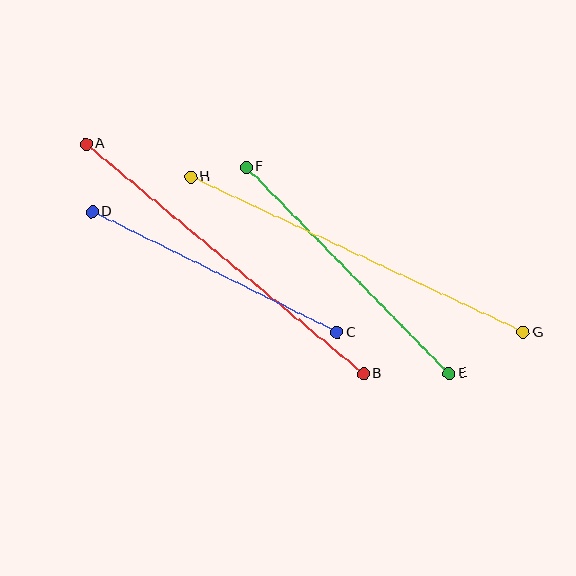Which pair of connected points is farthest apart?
Points G and H are farthest apart.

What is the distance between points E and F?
The distance is approximately 289 pixels.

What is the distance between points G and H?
The distance is approximately 367 pixels.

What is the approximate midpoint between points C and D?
The midpoint is at approximately (215, 272) pixels.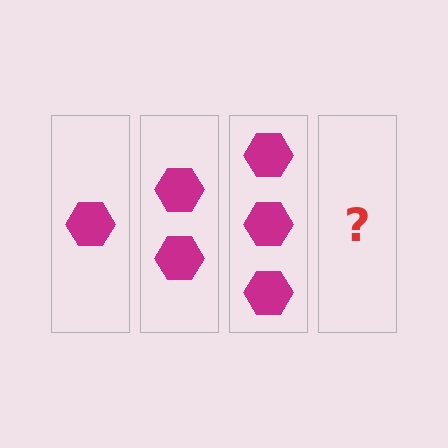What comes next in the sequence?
The next element should be 4 hexagons.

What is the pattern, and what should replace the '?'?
The pattern is that each step adds one more hexagon. The '?' should be 4 hexagons.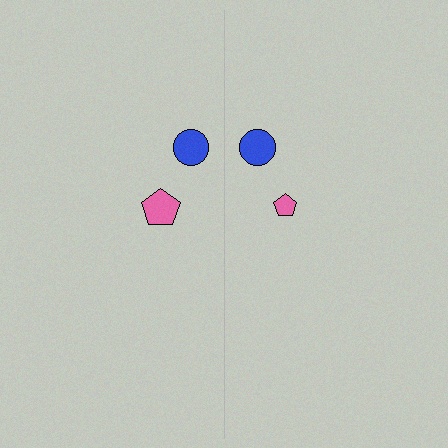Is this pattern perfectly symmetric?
No, the pattern is not perfectly symmetric. The pink pentagon on the right side has a different size than its mirror counterpart.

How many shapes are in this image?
There are 4 shapes in this image.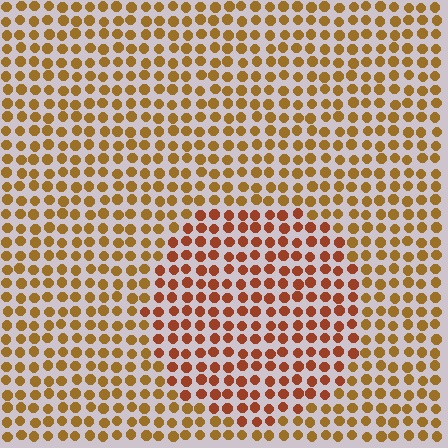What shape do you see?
I see a circle.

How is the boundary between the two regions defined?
The boundary is defined purely by a slight shift in hue (about 25 degrees). Spacing, size, and orientation are identical on both sides.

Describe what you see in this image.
The image is filled with small brown elements in a uniform arrangement. A circle-shaped region is visible where the elements are tinted to a slightly different hue, forming a subtle color boundary.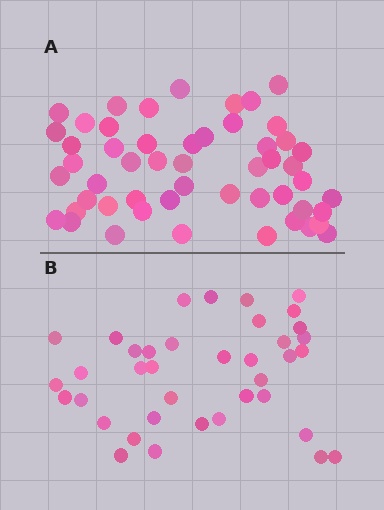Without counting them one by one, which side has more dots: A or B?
Region A (the top region) has more dots.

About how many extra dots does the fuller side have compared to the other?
Region A has approximately 15 more dots than region B.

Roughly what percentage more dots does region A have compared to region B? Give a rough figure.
About 35% more.